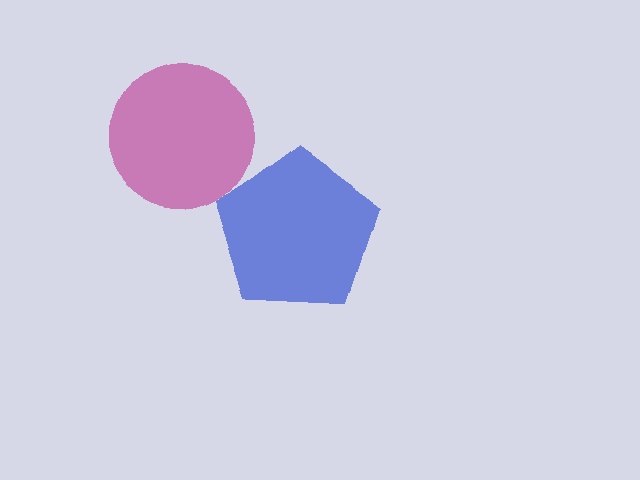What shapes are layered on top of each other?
The layered shapes are: a magenta circle, a blue pentagon.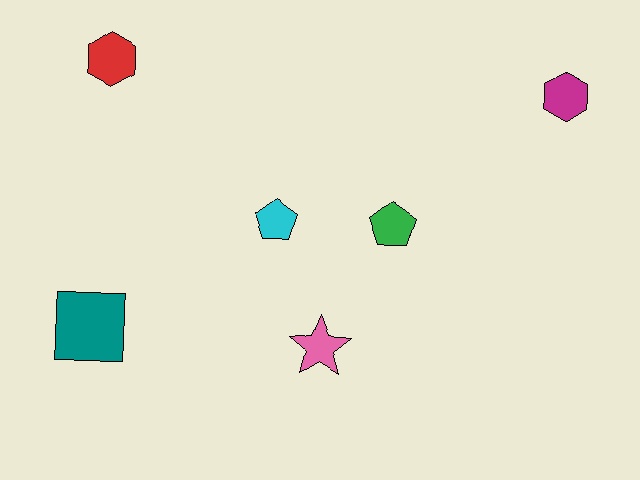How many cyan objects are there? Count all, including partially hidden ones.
There is 1 cyan object.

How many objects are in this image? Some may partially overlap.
There are 6 objects.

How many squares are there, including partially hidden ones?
There is 1 square.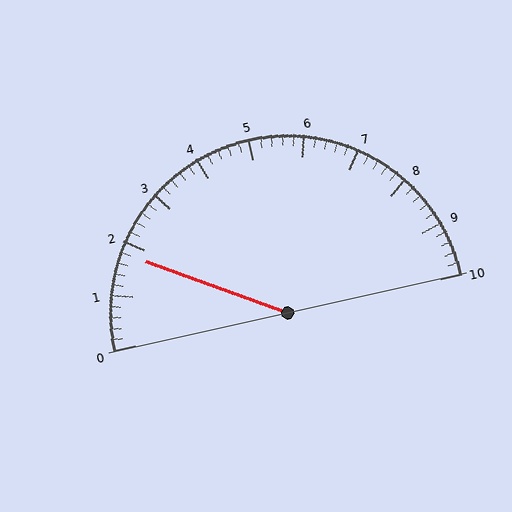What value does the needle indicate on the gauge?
The needle indicates approximately 1.8.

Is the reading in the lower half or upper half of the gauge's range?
The reading is in the lower half of the range (0 to 10).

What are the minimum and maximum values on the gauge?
The gauge ranges from 0 to 10.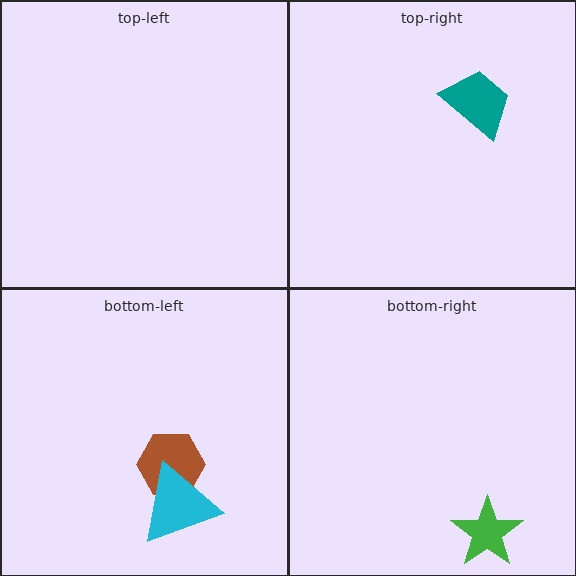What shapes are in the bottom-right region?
The green star.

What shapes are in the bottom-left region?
The brown hexagon, the cyan triangle.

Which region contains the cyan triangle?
The bottom-left region.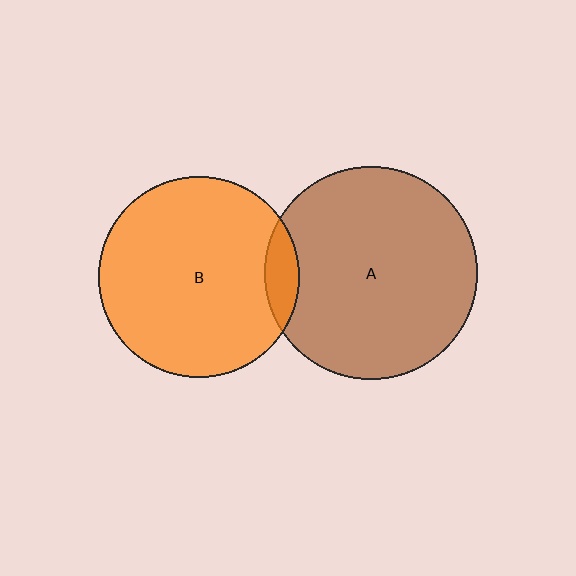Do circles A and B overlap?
Yes.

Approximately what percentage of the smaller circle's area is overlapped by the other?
Approximately 10%.